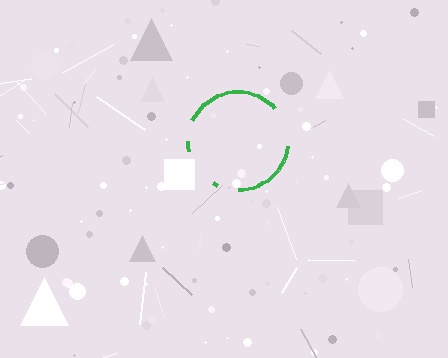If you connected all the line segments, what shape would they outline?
They would outline a circle.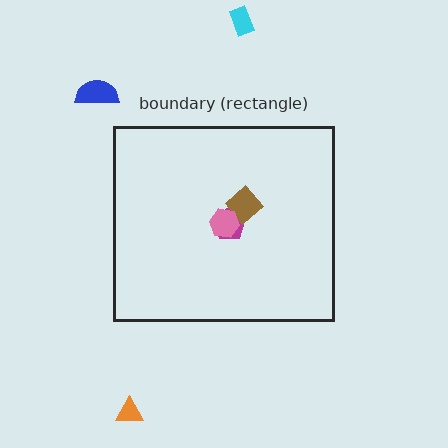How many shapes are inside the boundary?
3 inside, 3 outside.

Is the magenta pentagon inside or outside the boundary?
Inside.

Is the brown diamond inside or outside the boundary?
Inside.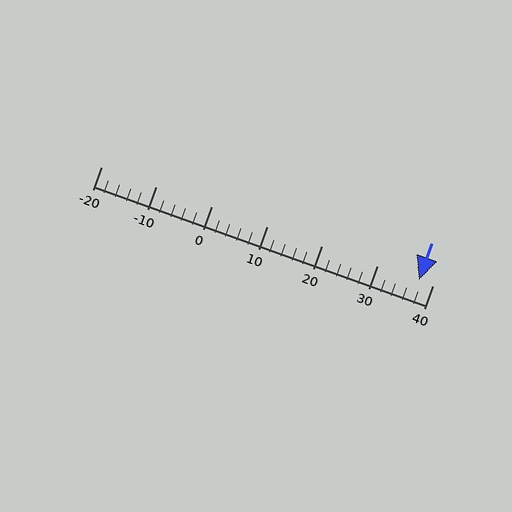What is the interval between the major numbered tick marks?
The major tick marks are spaced 10 units apart.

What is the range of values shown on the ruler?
The ruler shows values from -20 to 40.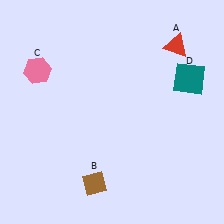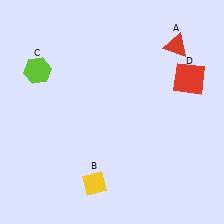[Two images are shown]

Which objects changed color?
B changed from brown to yellow. C changed from pink to lime. D changed from teal to red.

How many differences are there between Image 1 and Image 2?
There are 3 differences between the two images.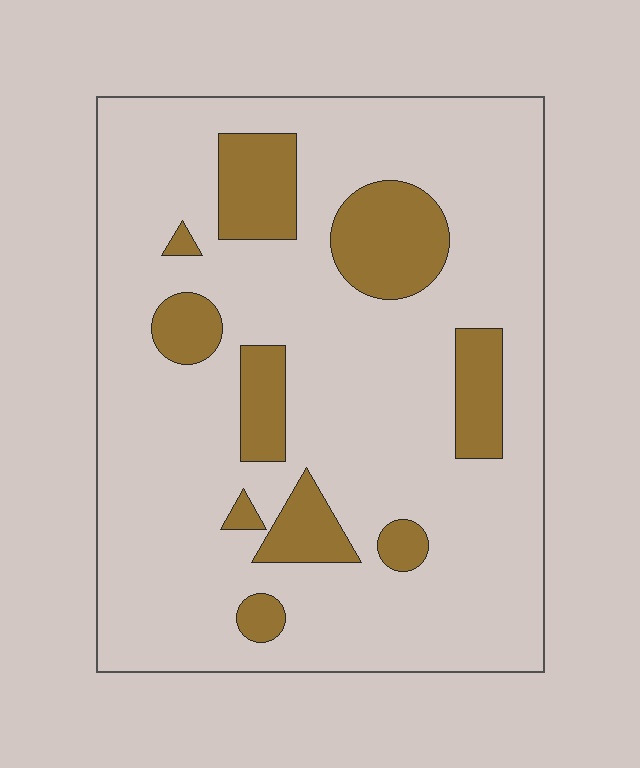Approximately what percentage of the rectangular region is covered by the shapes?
Approximately 20%.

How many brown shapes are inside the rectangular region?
10.